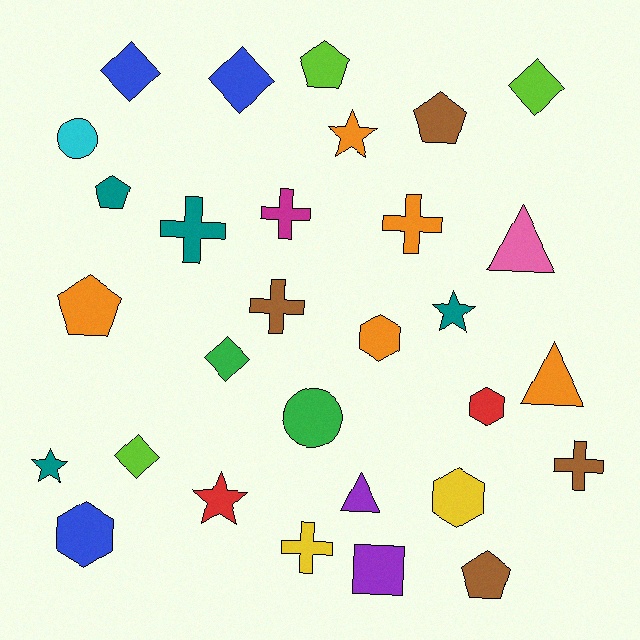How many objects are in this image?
There are 30 objects.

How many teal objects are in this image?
There are 4 teal objects.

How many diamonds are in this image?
There are 5 diamonds.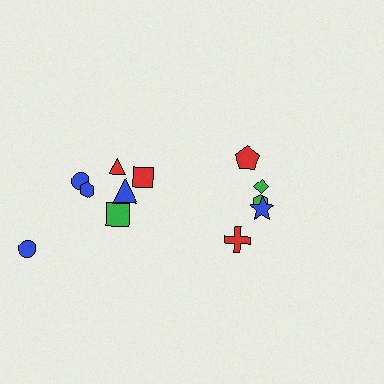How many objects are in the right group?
There are 5 objects.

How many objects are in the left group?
There are 7 objects.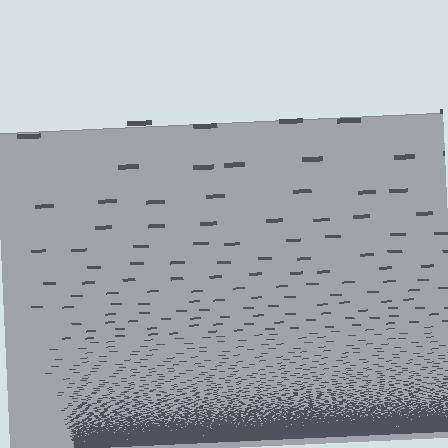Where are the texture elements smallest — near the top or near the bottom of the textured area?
Near the bottom.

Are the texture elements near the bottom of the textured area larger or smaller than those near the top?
Smaller. The gradient is inverted — elements near the bottom are smaller and denser.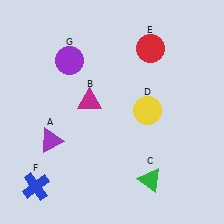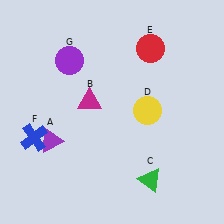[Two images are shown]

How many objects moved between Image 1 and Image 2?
1 object moved between the two images.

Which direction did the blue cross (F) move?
The blue cross (F) moved up.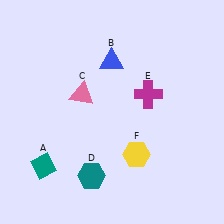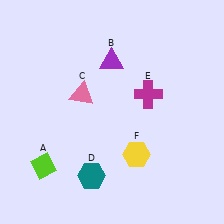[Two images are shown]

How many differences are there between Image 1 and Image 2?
There are 2 differences between the two images.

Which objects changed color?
A changed from teal to lime. B changed from blue to purple.